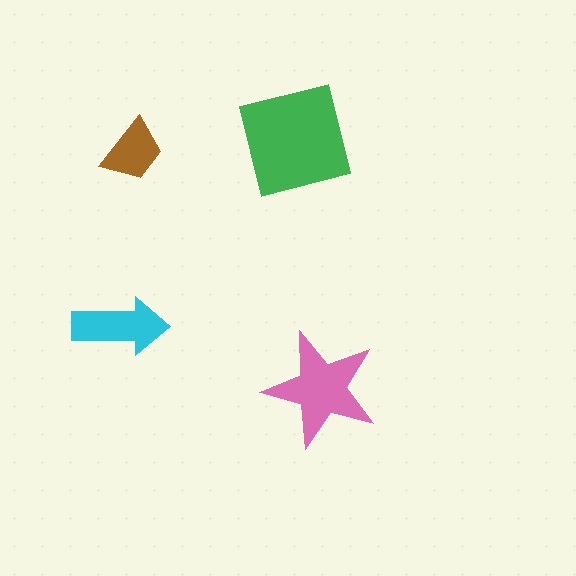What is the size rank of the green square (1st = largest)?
1st.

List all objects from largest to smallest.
The green square, the pink star, the cyan arrow, the brown trapezoid.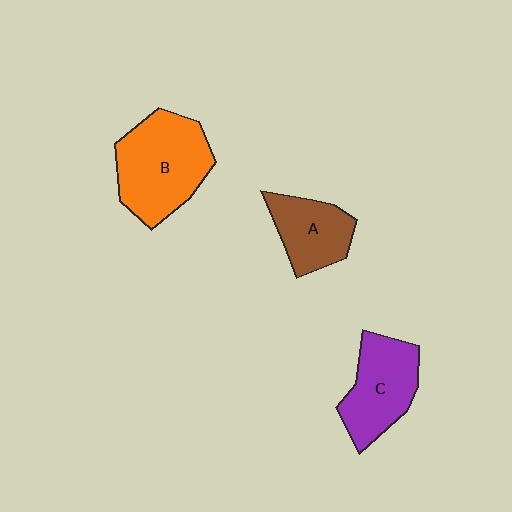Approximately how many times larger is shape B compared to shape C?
Approximately 1.3 times.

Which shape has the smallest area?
Shape A (brown).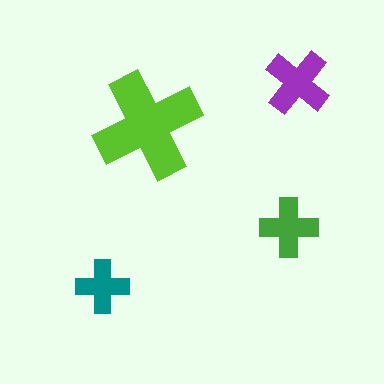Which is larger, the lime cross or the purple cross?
The lime one.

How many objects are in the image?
There are 4 objects in the image.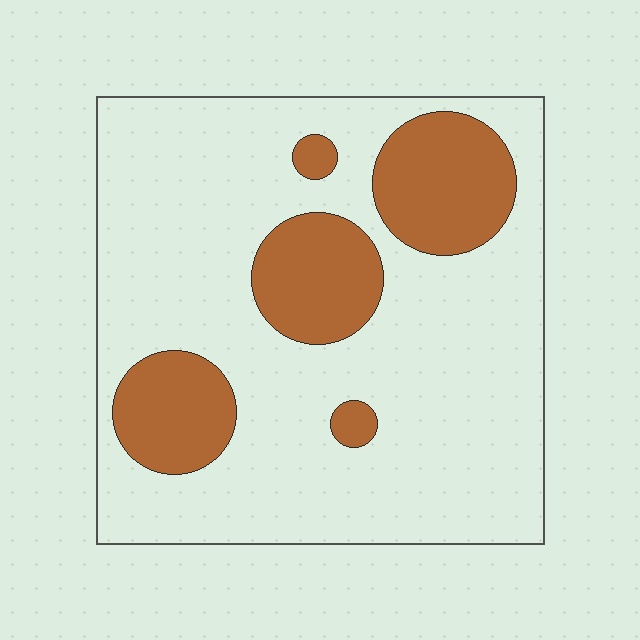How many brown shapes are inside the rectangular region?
5.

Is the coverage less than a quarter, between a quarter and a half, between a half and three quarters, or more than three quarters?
Less than a quarter.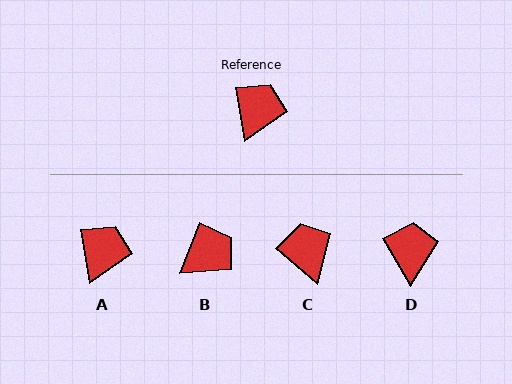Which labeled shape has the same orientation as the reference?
A.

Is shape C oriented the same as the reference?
No, it is off by about 39 degrees.